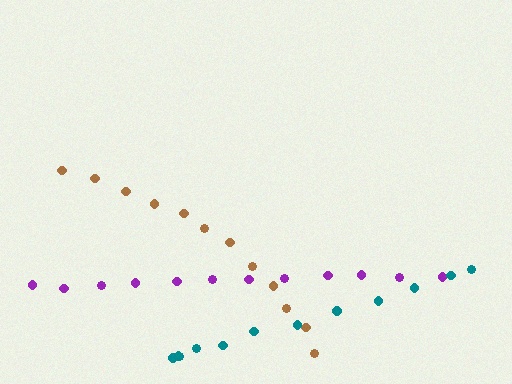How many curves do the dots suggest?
There are 3 distinct paths.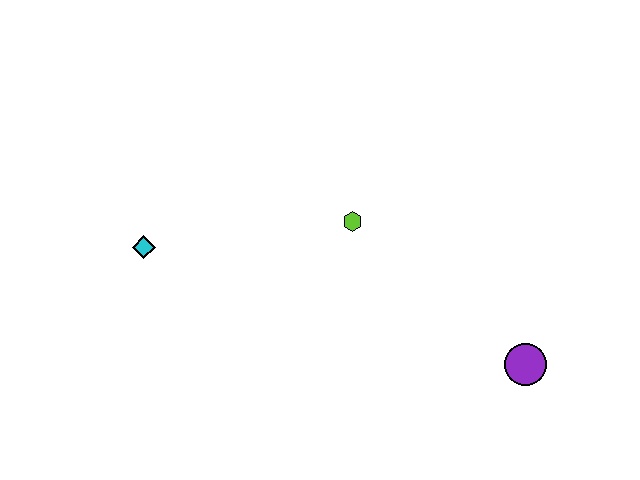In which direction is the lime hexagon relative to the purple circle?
The lime hexagon is to the left of the purple circle.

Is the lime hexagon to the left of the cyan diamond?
No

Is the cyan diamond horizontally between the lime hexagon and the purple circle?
No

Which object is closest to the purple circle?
The lime hexagon is closest to the purple circle.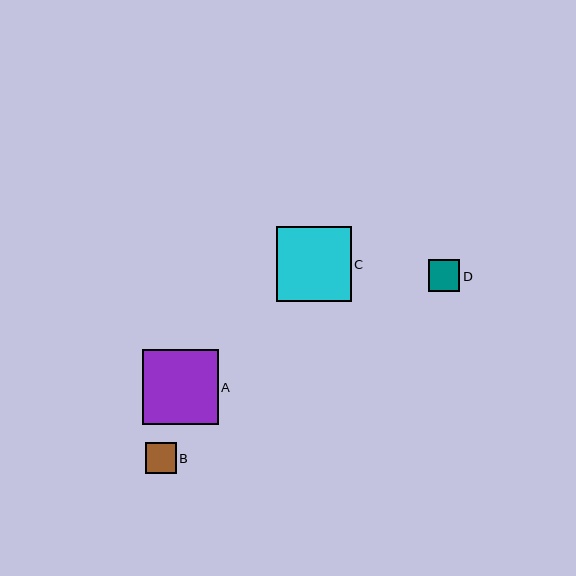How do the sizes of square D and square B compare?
Square D and square B are approximately the same size.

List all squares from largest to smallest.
From largest to smallest: A, C, D, B.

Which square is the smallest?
Square B is the smallest with a size of approximately 31 pixels.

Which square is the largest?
Square A is the largest with a size of approximately 75 pixels.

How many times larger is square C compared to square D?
Square C is approximately 2.4 times the size of square D.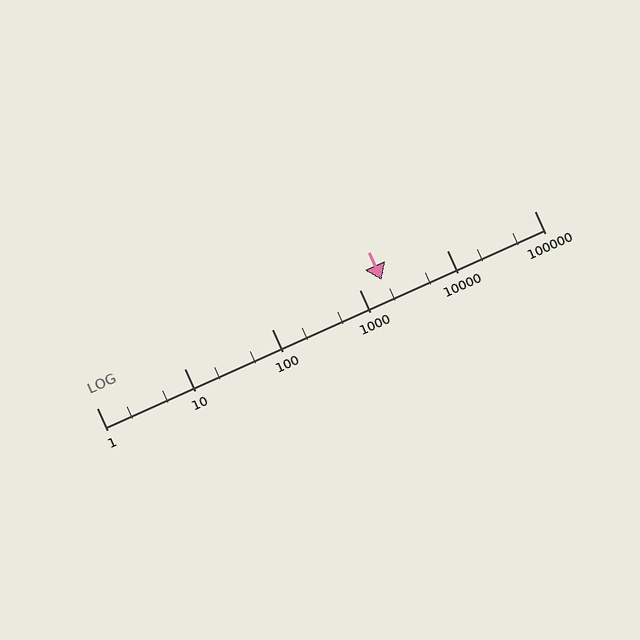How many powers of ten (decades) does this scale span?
The scale spans 5 decades, from 1 to 100000.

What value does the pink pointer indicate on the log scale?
The pointer indicates approximately 1800.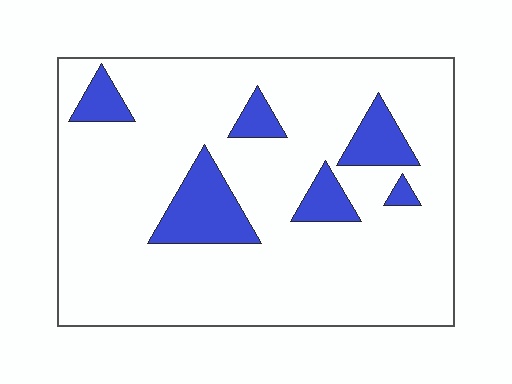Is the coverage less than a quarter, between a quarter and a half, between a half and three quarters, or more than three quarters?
Less than a quarter.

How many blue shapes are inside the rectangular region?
6.